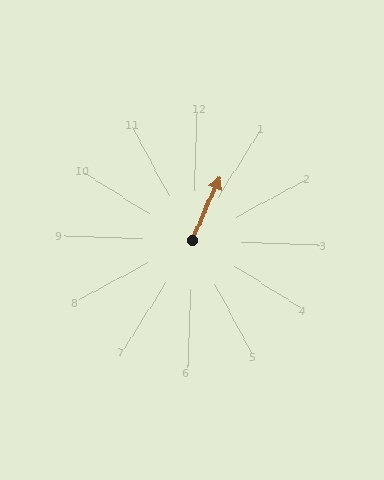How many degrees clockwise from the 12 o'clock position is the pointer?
Approximately 22 degrees.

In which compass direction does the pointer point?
North.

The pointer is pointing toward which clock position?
Roughly 1 o'clock.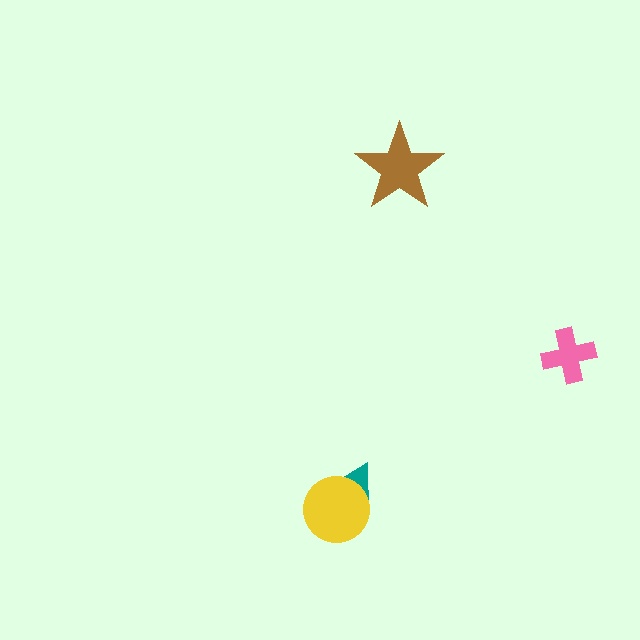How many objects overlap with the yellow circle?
1 object overlaps with the yellow circle.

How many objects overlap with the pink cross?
0 objects overlap with the pink cross.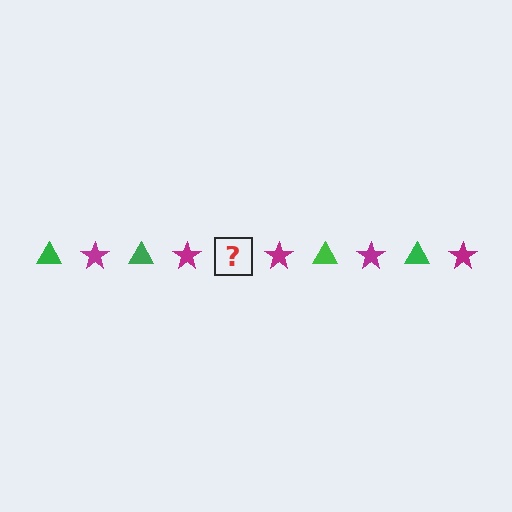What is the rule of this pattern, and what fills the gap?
The rule is that the pattern alternates between green triangle and magenta star. The gap should be filled with a green triangle.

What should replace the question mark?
The question mark should be replaced with a green triangle.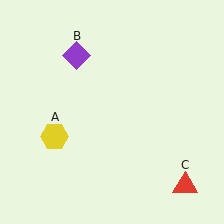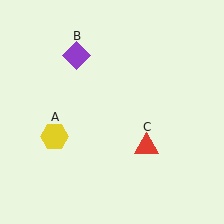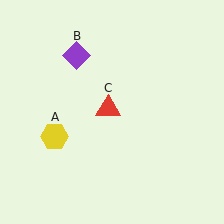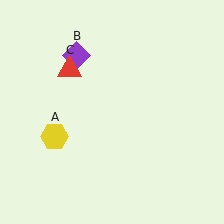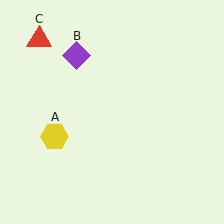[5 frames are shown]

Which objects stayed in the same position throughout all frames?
Yellow hexagon (object A) and purple diamond (object B) remained stationary.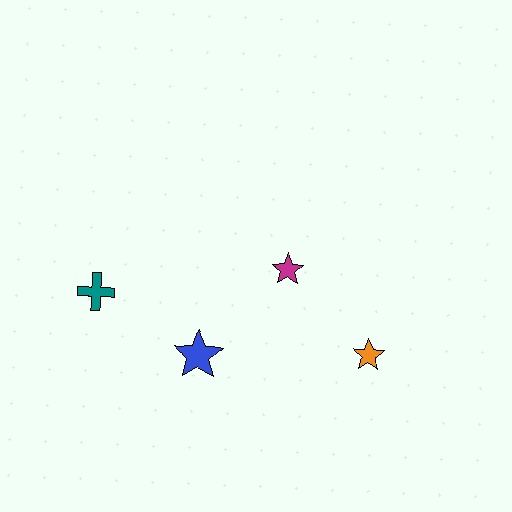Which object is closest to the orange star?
The magenta star is closest to the orange star.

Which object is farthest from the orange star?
The teal cross is farthest from the orange star.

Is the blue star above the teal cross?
No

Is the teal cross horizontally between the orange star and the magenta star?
No